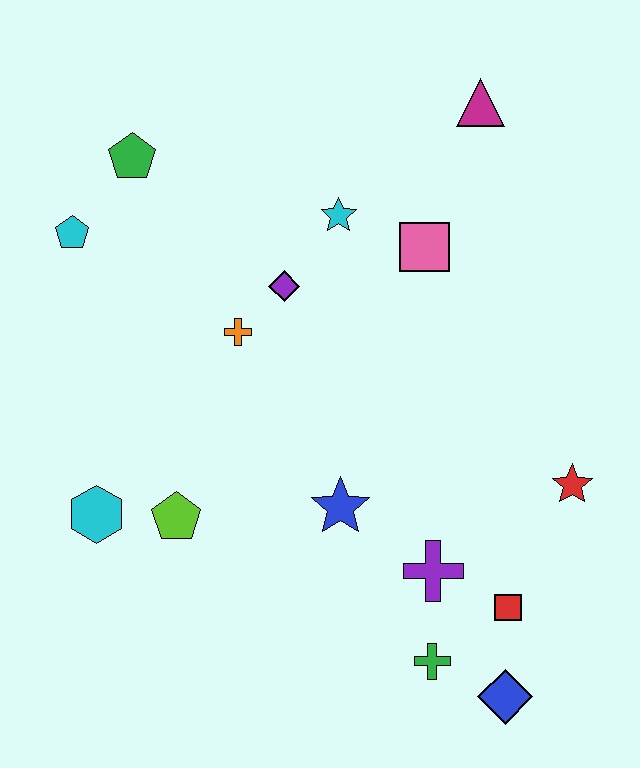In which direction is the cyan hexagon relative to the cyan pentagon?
The cyan hexagon is below the cyan pentagon.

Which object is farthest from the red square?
The green pentagon is farthest from the red square.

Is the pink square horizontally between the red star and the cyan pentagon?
Yes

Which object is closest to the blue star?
The purple cross is closest to the blue star.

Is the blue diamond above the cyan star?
No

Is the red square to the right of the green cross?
Yes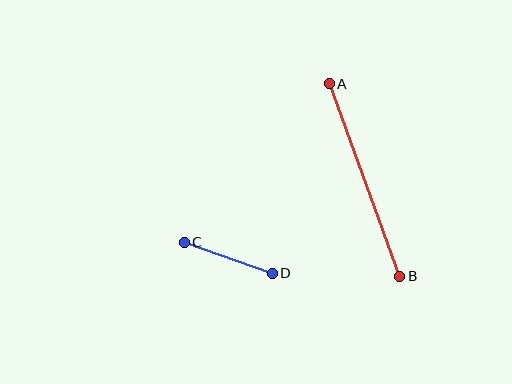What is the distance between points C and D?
The distance is approximately 94 pixels.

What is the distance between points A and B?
The distance is approximately 205 pixels.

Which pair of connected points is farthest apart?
Points A and B are farthest apart.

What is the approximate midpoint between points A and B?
The midpoint is at approximately (365, 180) pixels.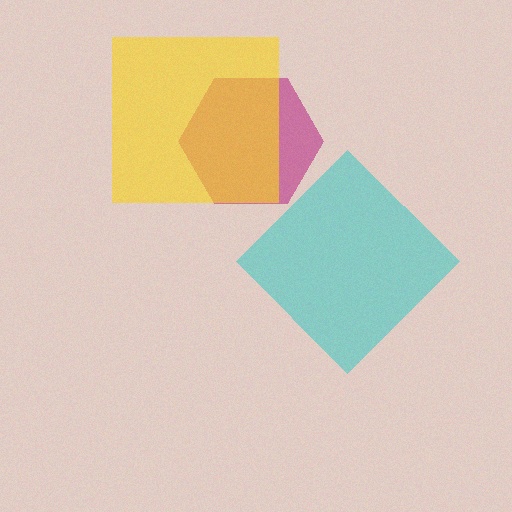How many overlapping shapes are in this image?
There are 3 overlapping shapes in the image.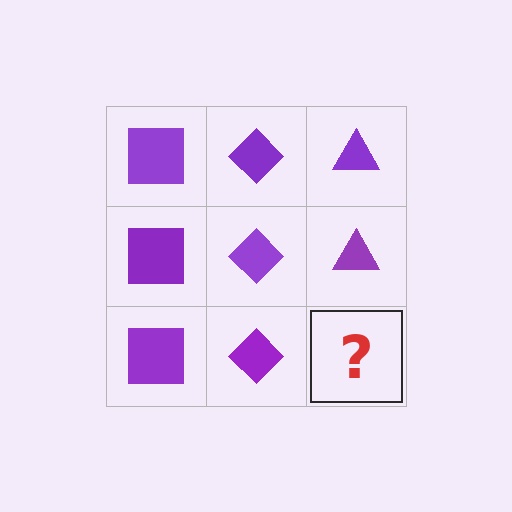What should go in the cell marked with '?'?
The missing cell should contain a purple triangle.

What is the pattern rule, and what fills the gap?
The rule is that each column has a consistent shape. The gap should be filled with a purple triangle.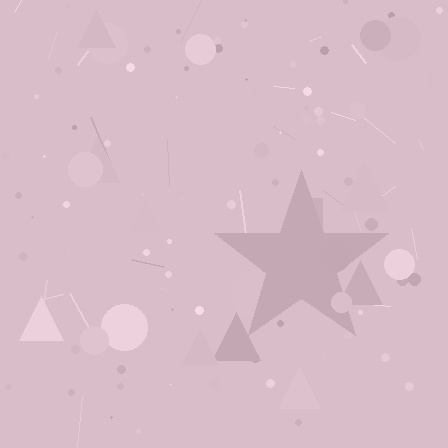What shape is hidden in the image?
A star is hidden in the image.